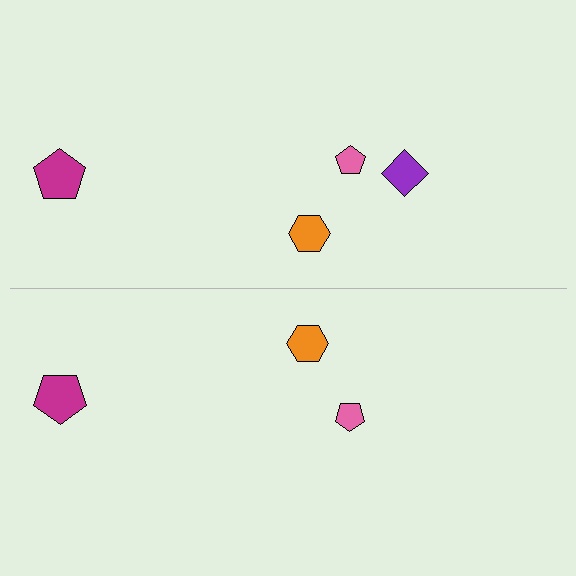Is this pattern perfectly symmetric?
No, the pattern is not perfectly symmetric. A purple diamond is missing from the bottom side.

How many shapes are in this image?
There are 7 shapes in this image.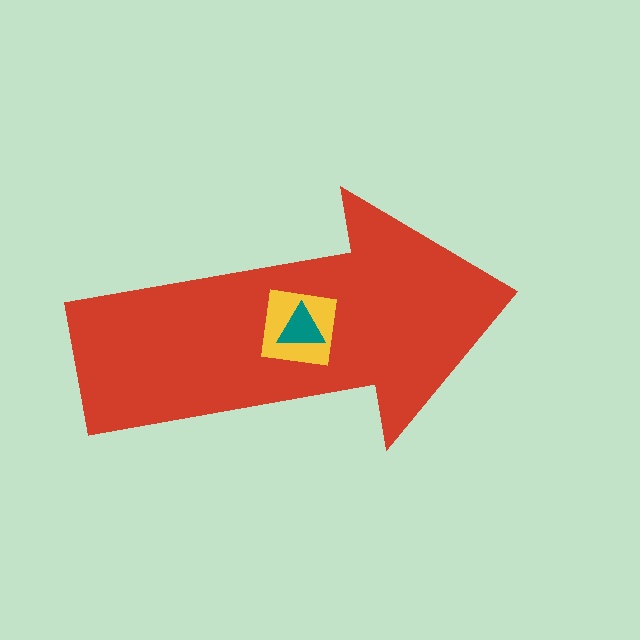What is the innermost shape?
The teal triangle.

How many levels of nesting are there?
3.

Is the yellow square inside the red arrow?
Yes.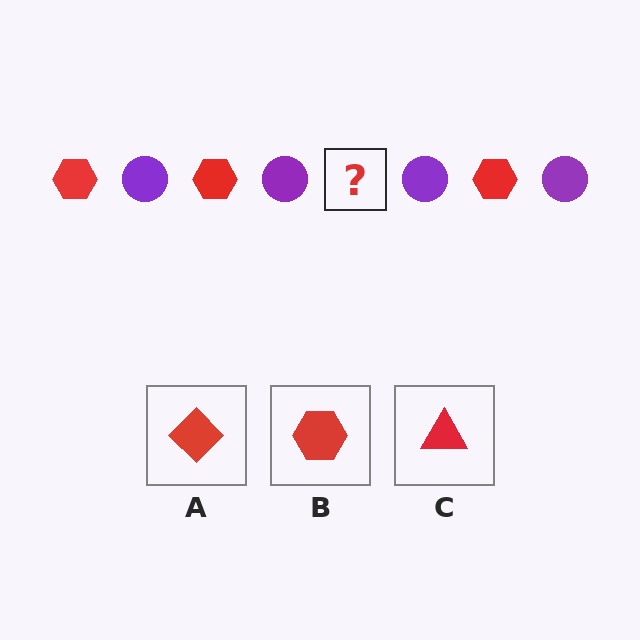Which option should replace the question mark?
Option B.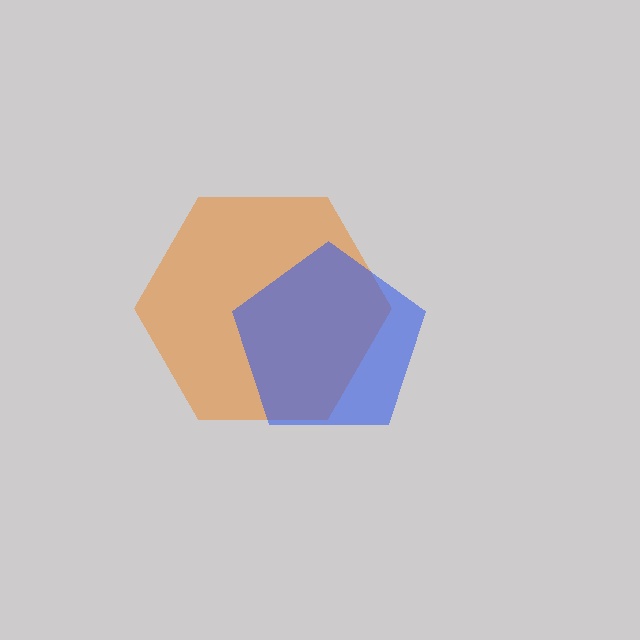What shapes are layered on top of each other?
The layered shapes are: an orange hexagon, a blue pentagon.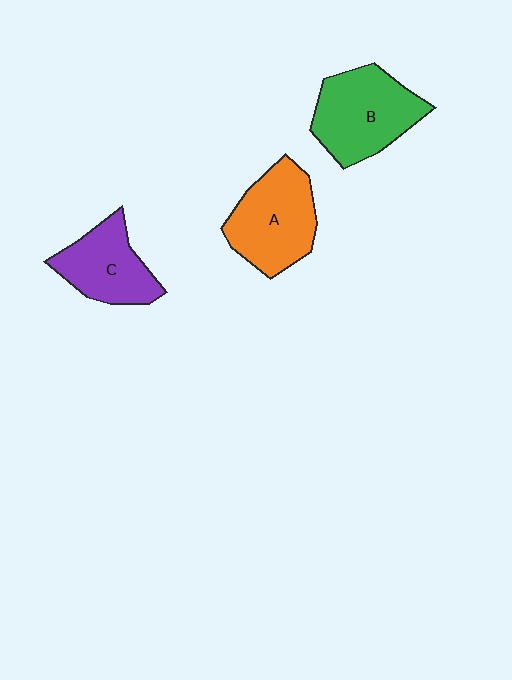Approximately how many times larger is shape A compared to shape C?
Approximately 1.2 times.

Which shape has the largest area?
Shape B (green).